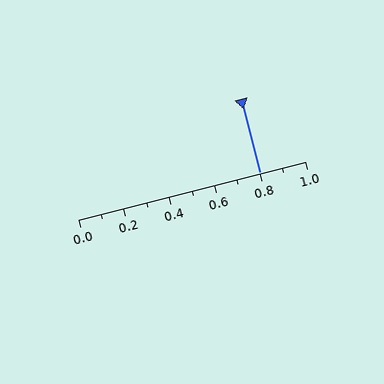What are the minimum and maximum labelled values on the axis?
The axis runs from 0.0 to 1.0.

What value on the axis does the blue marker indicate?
The marker indicates approximately 0.8.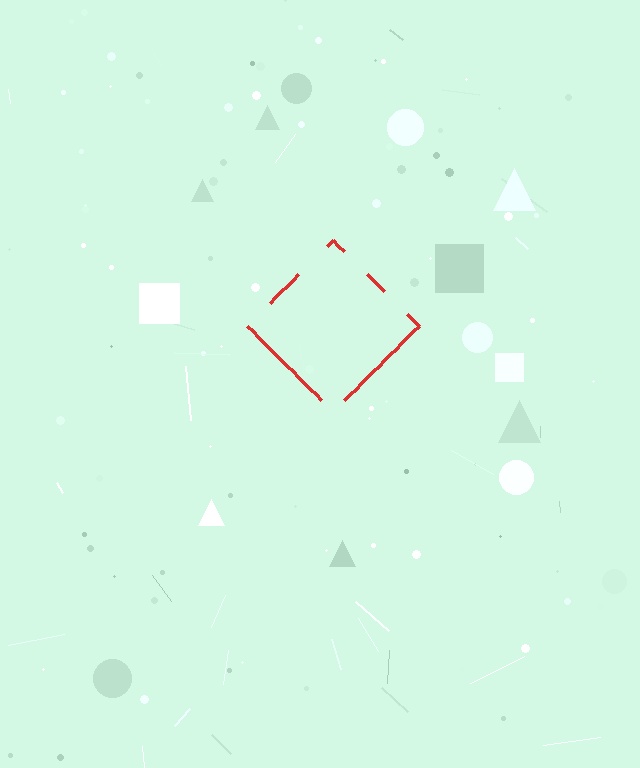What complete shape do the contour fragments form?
The contour fragments form a diamond.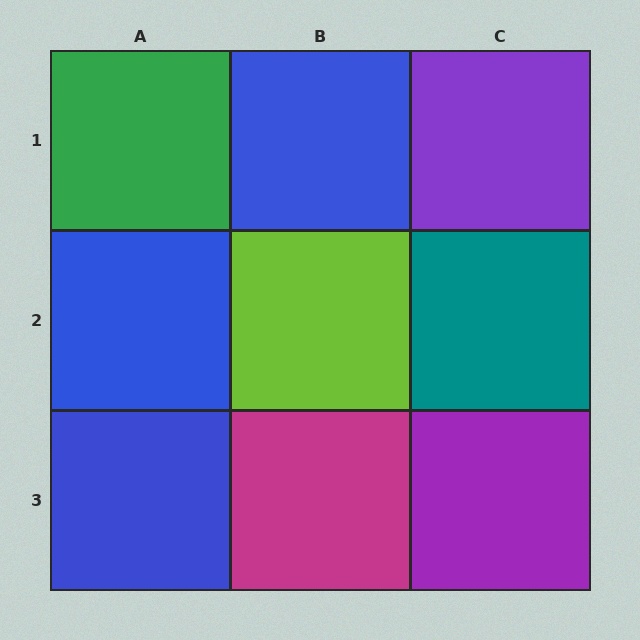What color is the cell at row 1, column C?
Purple.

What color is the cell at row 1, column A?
Green.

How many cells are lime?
1 cell is lime.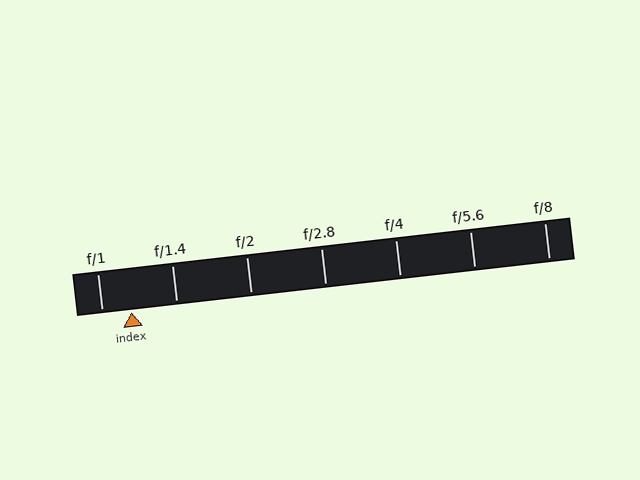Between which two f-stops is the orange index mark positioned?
The index mark is between f/1 and f/1.4.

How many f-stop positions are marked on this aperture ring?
There are 7 f-stop positions marked.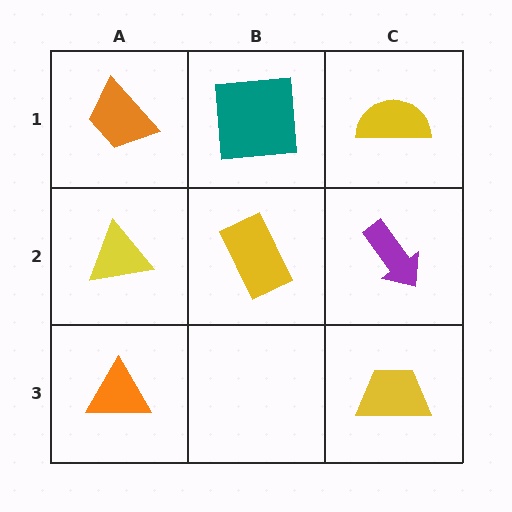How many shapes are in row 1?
3 shapes.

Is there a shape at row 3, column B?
No, that cell is empty.